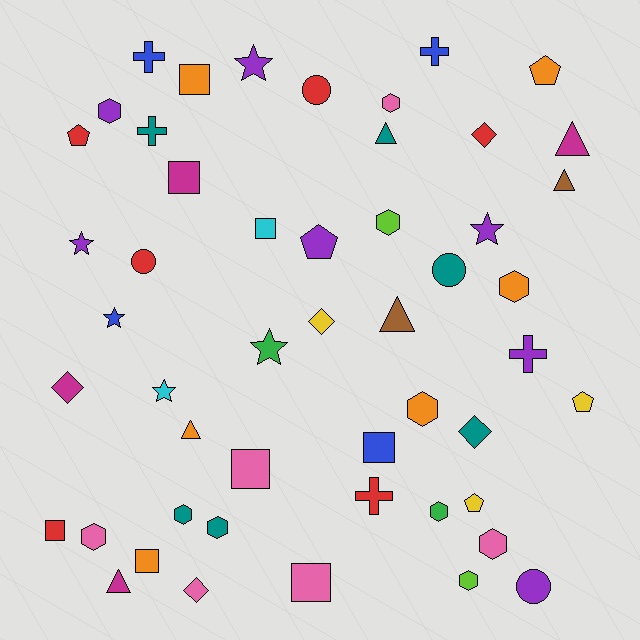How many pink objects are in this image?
There are 6 pink objects.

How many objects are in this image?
There are 50 objects.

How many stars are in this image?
There are 6 stars.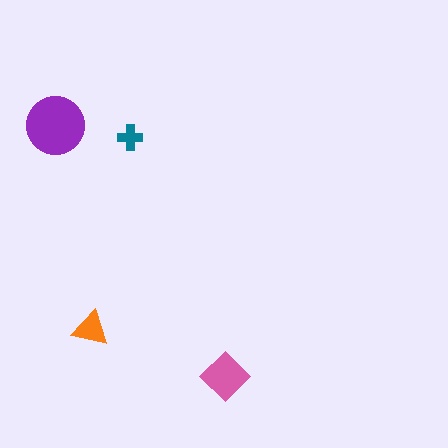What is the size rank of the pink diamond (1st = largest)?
2nd.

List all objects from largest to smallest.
The purple circle, the pink diamond, the orange triangle, the teal cross.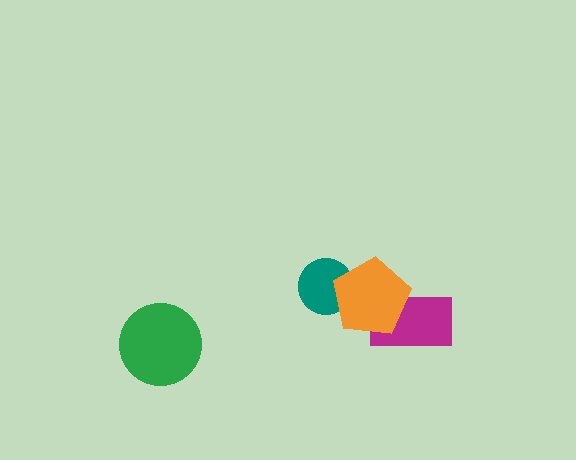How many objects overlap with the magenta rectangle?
1 object overlaps with the magenta rectangle.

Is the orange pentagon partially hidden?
No, no other shape covers it.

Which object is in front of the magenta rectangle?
The orange pentagon is in front of the magenta rectangle.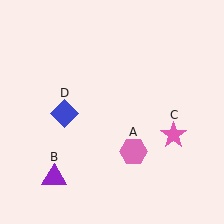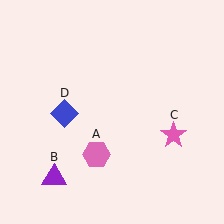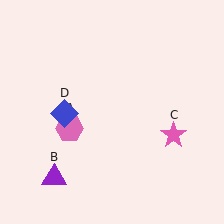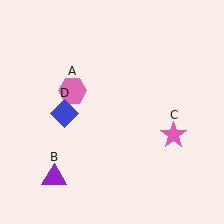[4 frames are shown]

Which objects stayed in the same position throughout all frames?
Purple triangle (object B) and pink star (object C) and blue diamond (object D) remained stationary.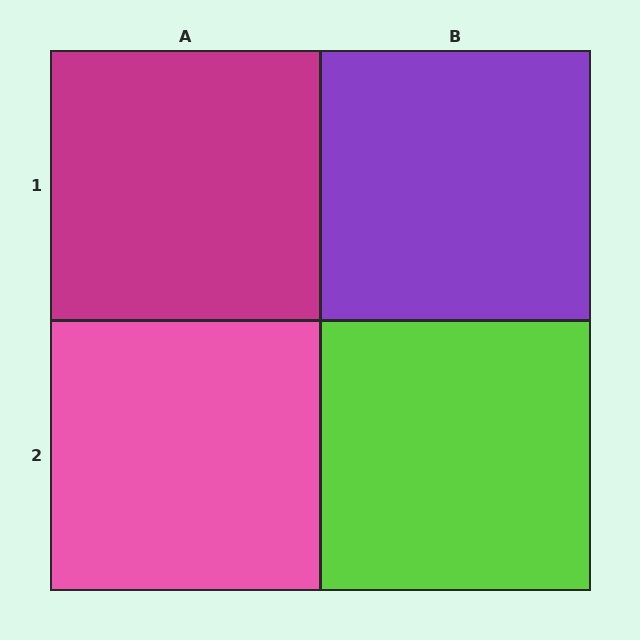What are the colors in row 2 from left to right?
Pink, lime.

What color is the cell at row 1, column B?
Purple.